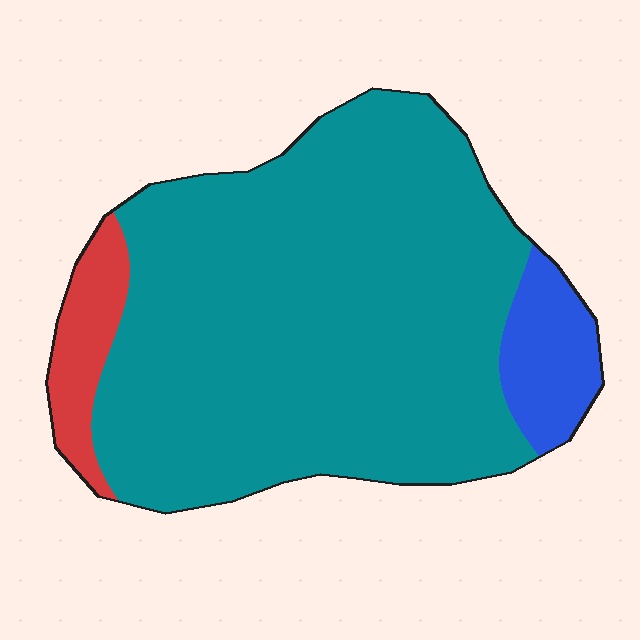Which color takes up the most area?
Teal, at roughly 85%.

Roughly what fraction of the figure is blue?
Blue covers 9% of the figure.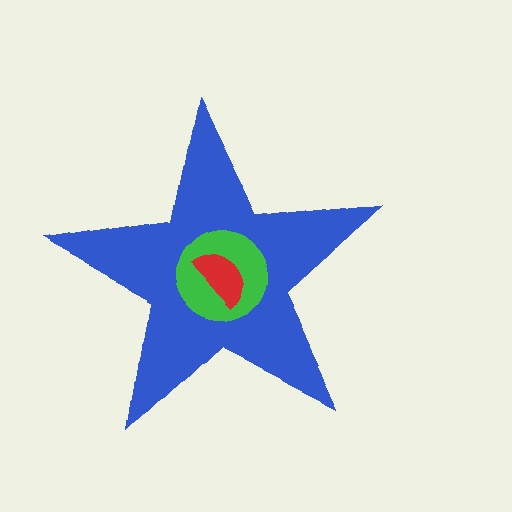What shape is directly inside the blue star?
The green circle.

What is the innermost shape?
The red semicircle.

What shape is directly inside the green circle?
The red semicircle.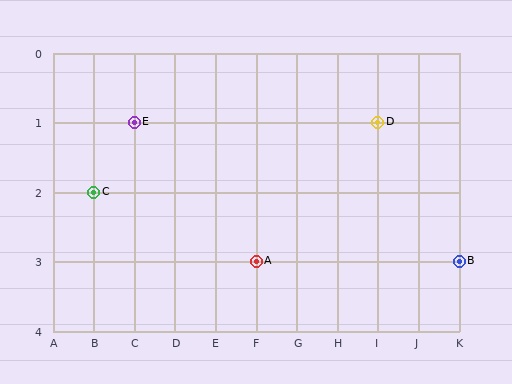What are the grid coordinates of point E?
Point E is at grid coordinates (C, 1).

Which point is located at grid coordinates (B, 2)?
Point C is at (B, 2).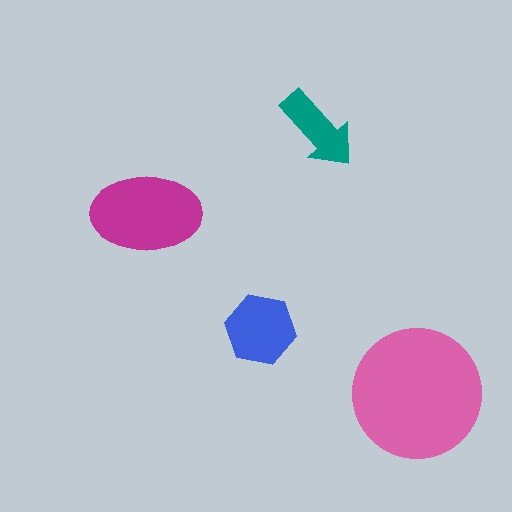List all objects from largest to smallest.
The pink circle, the magenta ellipse, the blue hexagon, the teal arrow.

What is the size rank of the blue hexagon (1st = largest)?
3rd.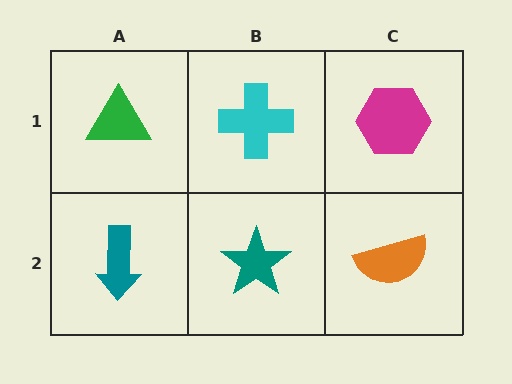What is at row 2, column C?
An orange semicircle.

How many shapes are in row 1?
3 shapes.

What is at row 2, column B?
A teal star.